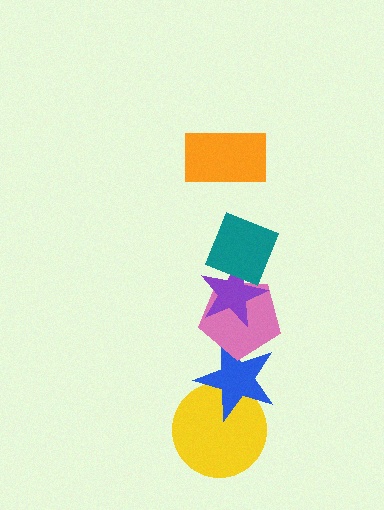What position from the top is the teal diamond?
The teal diamond is 2nd from the top.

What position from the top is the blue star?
The blue star is 5th from the top.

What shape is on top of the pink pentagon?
The purple star is on top of the pink pentagon.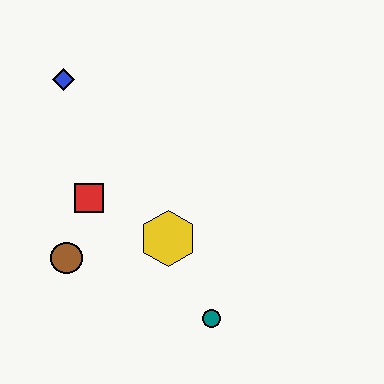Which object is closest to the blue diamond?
The red square is closest to the blue diamond.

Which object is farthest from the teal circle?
The blue diamond is farthest from the teal circle.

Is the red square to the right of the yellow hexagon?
No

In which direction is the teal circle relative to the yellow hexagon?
The teal circle is below the yellow hexagon.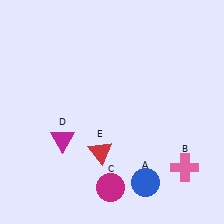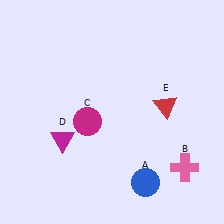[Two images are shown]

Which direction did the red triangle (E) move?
The red triangle (E) moved right.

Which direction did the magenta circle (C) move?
The magenta circle (C) moved up.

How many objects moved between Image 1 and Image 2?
2 objects moved between the two images.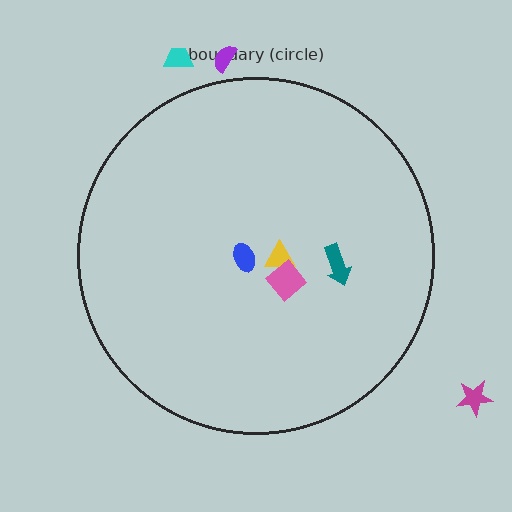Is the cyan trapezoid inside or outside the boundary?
Outside.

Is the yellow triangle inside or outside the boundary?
Inside.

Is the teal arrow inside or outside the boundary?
Inside.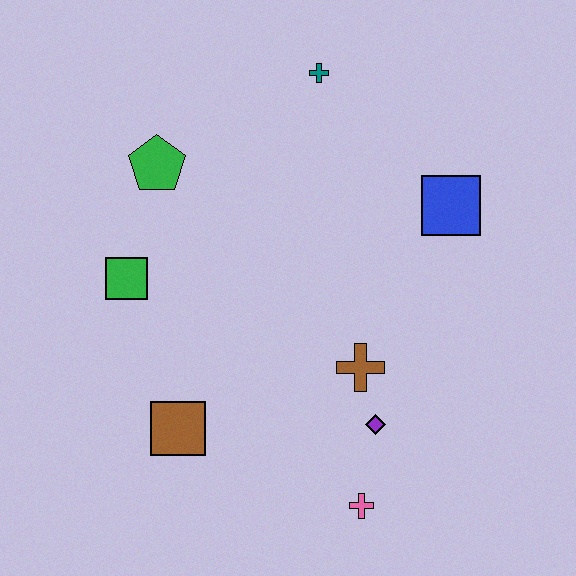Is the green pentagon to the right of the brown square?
No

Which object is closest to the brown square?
The green square is closest to the brown square.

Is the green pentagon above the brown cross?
Yes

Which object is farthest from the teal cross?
The pink cross is farthest from the teal cross.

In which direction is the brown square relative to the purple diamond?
The brown square is to the left of the purple diamond.